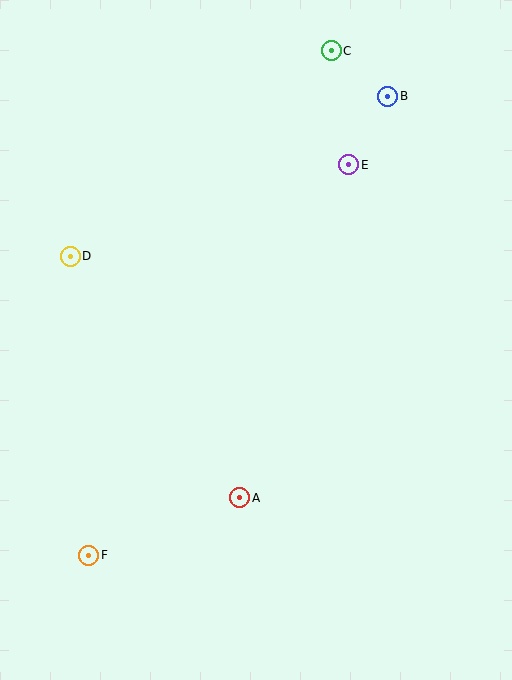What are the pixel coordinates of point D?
Point D is at (70, 256).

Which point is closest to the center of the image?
Point A at (239, 498) is closest to the center.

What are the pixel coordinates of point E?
Point E is at (349, 165).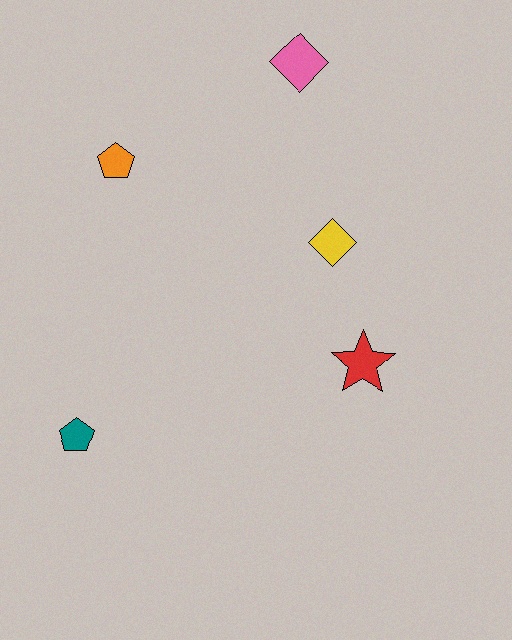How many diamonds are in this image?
There are 2 diamonds.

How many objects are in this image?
There are 5 objects.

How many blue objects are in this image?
There are no blue objects.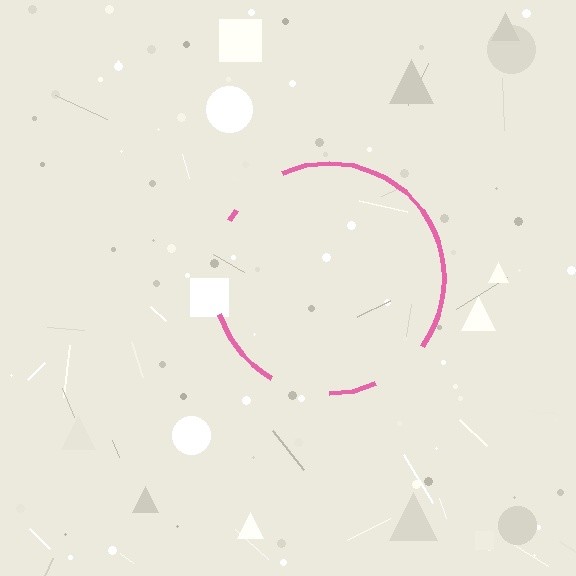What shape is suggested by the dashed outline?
The dashed outline suggests a circle.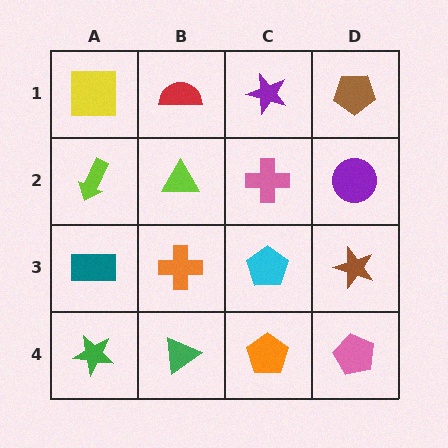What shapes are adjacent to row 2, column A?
A yellow square (row 1, column A), a teal rectangle (row 3, column A), a lime triangle (row 2, column B).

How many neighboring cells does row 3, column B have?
4.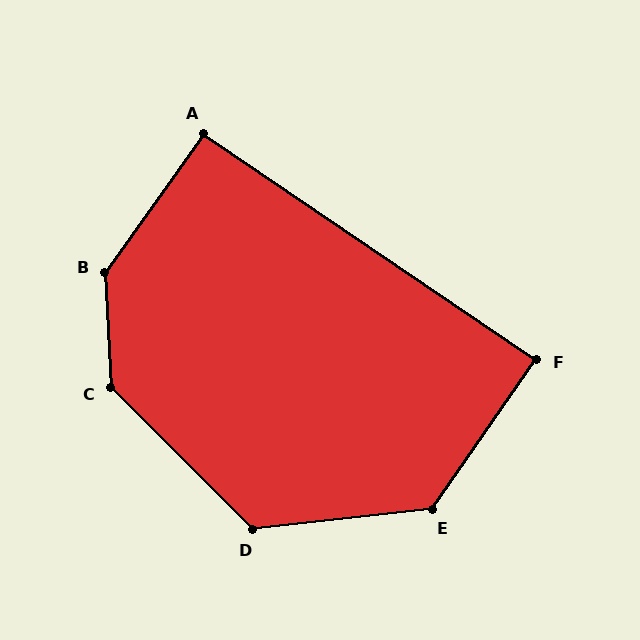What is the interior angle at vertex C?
Approximately 138 degrees (obtuse).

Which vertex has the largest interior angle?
B, at approximately 142 degrees.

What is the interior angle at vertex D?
Approximately 129 degrees (obtuse).